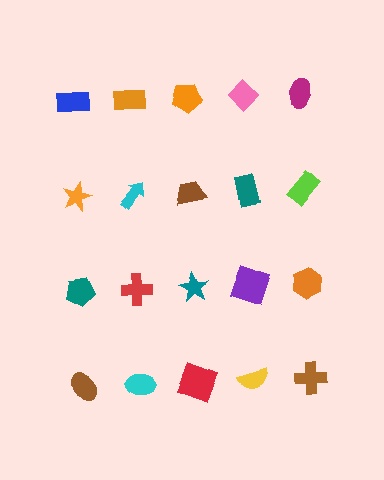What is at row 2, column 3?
A brown trapezoid.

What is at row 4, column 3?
A red square.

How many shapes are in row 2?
5 shapes.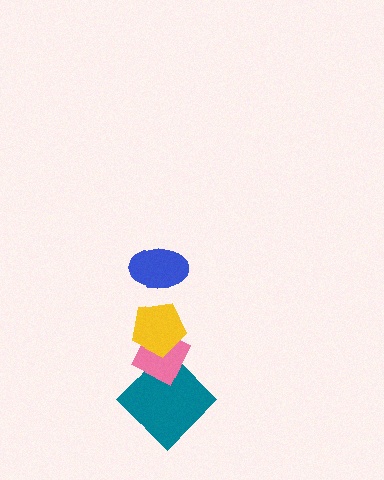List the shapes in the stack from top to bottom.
From top to bottom: the blue ellipse, the yellow pentagon, the pink diamond, the teal diamond.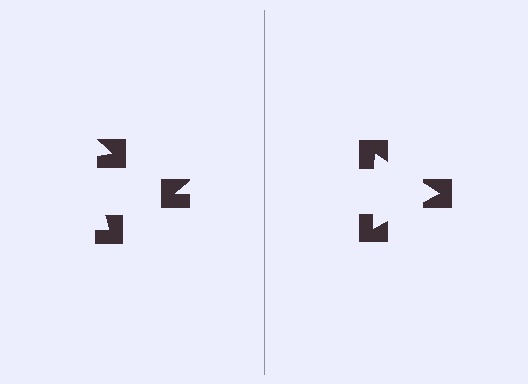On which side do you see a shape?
An illusory triangle appears on the right side. On the left side the wedge cuts are rotated, so no coherent shape forms.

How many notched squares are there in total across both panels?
6 — 3 on each side.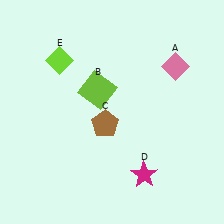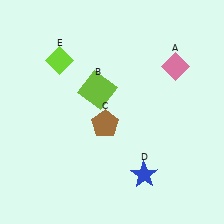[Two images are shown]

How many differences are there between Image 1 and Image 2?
There is 1 difference between the two images.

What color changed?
The star (D) changed from magenta in Image 1 to blue in Image 2.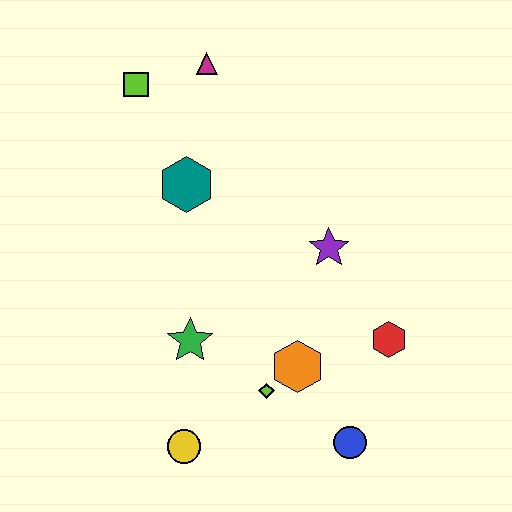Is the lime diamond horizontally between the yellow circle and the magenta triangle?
No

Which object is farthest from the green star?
The magenta triangle is farthest from the green star.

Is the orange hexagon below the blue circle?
No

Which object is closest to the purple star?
The red hexagon is closest to the purple star.